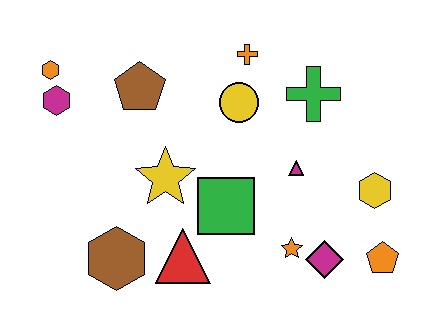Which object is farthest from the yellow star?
The orange pentagon is farthest from the yellow star.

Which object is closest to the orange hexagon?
The magenta hexagon is closest to the orange hexagon.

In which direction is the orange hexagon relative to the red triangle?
The orange hexagon is above the red triangle.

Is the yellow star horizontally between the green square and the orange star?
No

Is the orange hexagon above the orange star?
Yes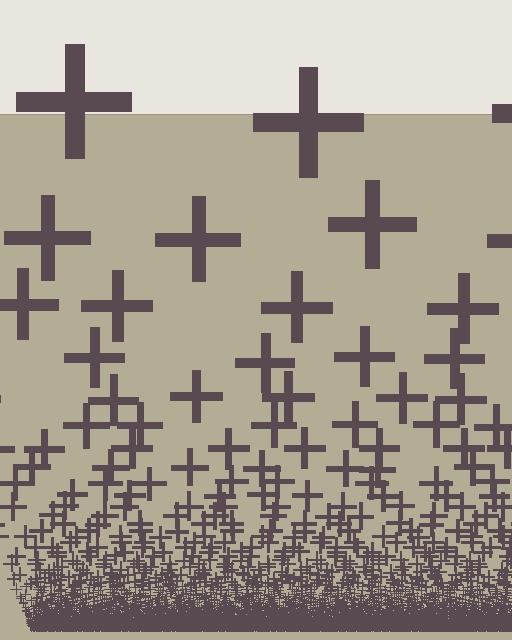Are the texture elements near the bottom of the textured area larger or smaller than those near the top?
Smaller. The gradient is inverted — elements near the bottom are smaller and denser.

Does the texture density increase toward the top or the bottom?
Density increases toward the bottom.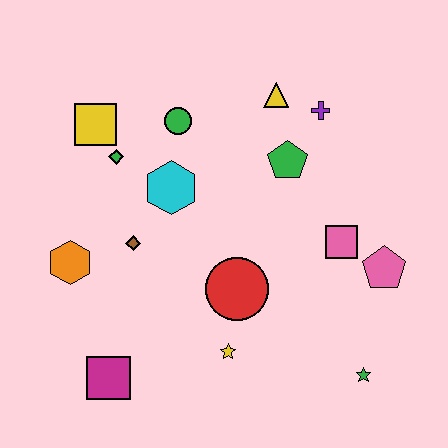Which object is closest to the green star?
The pink pentagon is closest to the green star.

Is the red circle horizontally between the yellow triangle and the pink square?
No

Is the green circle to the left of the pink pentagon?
Yes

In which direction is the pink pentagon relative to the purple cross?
The pink pentagon is below the purple cross.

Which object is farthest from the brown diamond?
The green star is farthest from the brown diamond.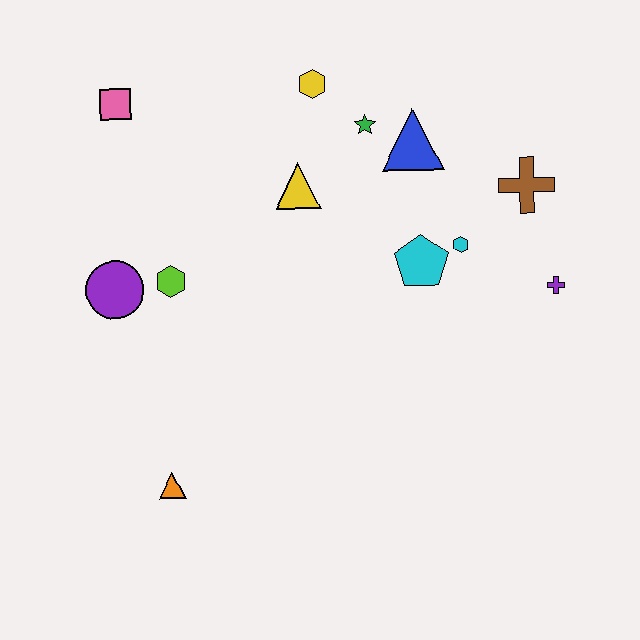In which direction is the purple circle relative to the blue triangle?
The purple circle is to the left of the blue triangle.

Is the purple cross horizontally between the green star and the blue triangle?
No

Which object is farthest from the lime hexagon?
The purple cross is farthest from the lime hexagon.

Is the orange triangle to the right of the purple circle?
Yes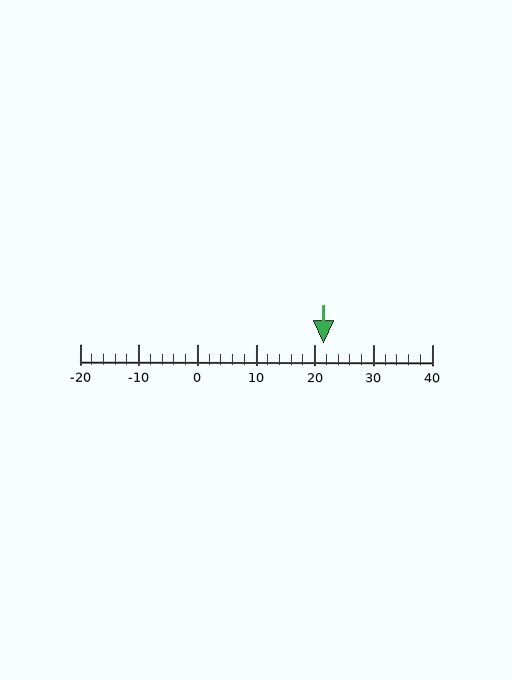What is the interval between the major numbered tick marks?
The major tick marks are spaced 10 units apart.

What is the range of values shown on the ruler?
The ruler shows values from -20 to 40.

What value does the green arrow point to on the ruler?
The green arrow points to approximately 22.